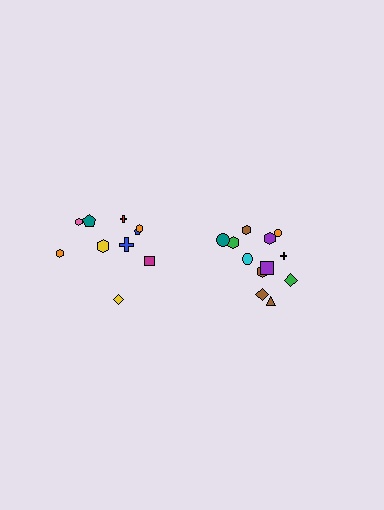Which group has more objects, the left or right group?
The right group.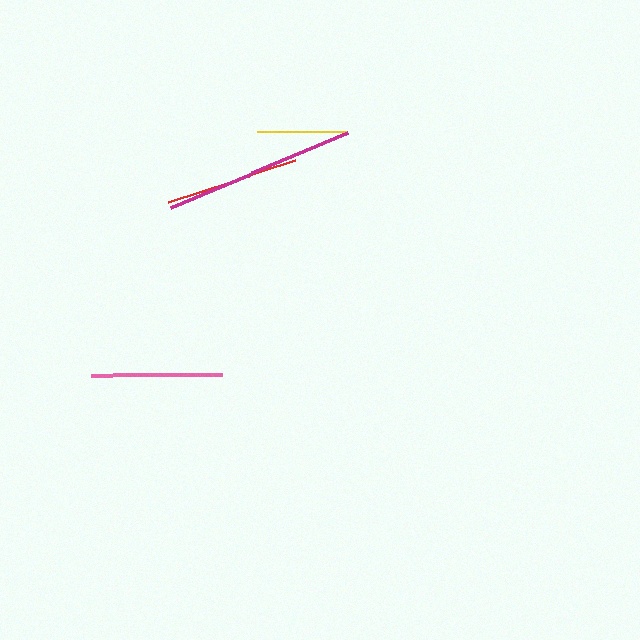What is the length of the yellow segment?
The yellow segment is approximately 89 pixels long.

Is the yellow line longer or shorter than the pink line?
The pink line is longer than the yellow line.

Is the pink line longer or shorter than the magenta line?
The magenta line is longer than the pink line.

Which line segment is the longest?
The magenta line is the longest at approximately 192 pixels.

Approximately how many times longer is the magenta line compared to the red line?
The magenta line is approximately 1.4 times the length of the red line.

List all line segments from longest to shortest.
From longest to shortest: magenta, red, pink, yellow.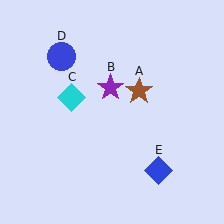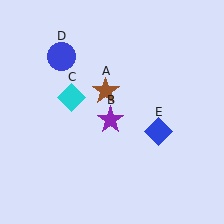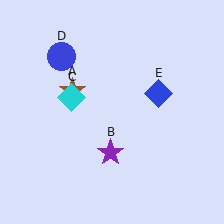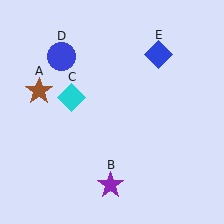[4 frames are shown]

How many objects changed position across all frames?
3 objects changed position: brown star (object A), purple star (object B), blue diamond (object E).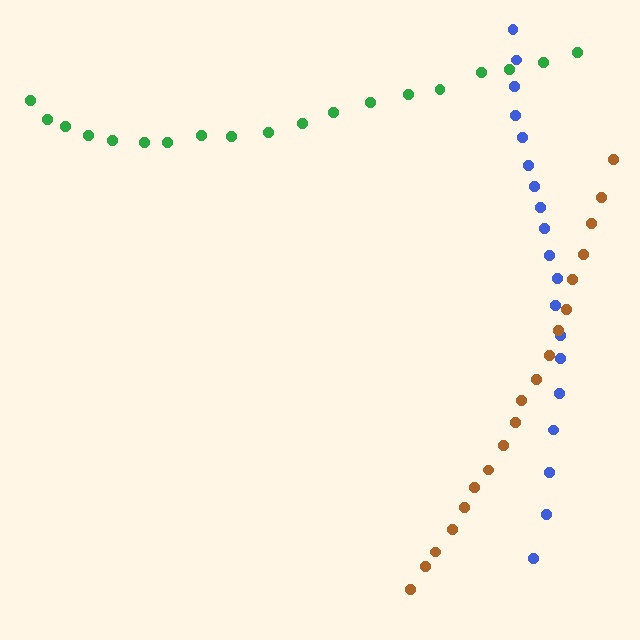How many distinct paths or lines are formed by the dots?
There are 3 distinct paths.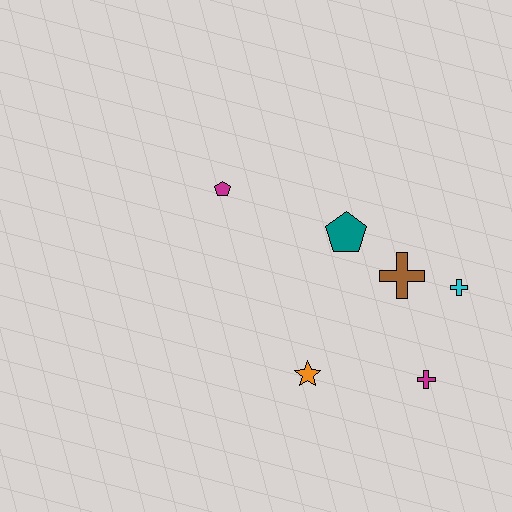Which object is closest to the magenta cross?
The cyan cross is closest to the magenta cross.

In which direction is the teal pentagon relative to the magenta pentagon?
The teal pentagon is to the right of the magenta pentagon.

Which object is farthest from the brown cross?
The magenta pentagon is farthest from the brown cross.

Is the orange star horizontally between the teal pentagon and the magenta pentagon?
Yes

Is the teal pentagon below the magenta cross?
No